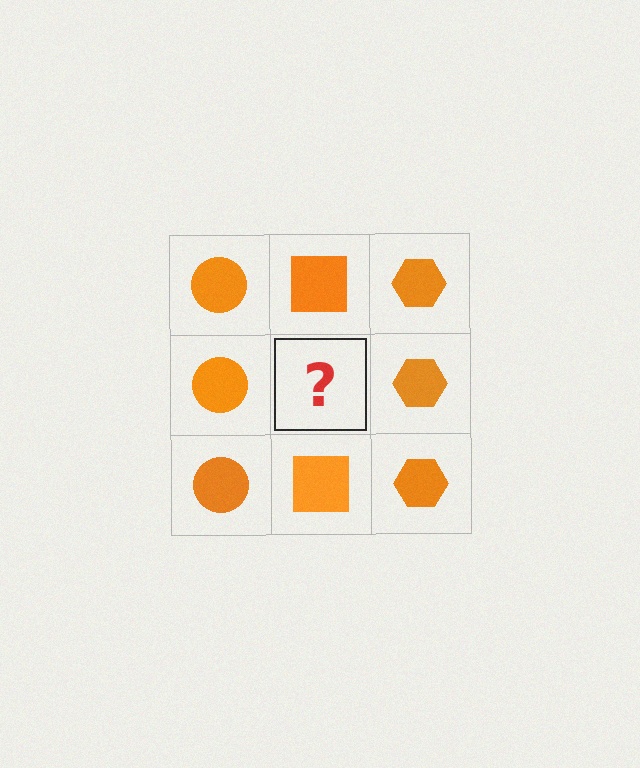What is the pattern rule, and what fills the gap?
The rule is that each column has a consistent shape. The gap should be filled with an orange square.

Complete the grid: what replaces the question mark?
The question mark should be replaced with an orange square.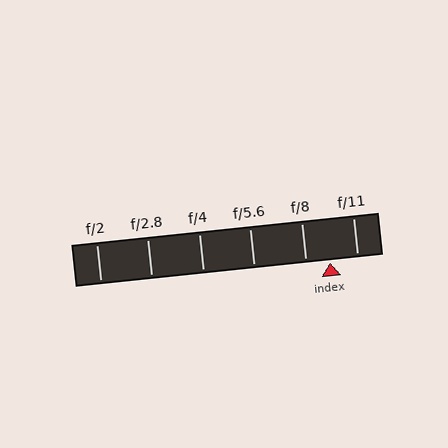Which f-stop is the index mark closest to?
The index mark is closest to f/8.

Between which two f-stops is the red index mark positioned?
The index mark is between f/8 and f/11.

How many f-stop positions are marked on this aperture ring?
There are 6 f-stop positions marked.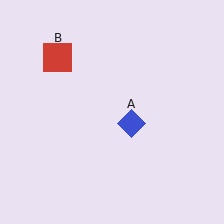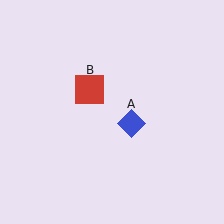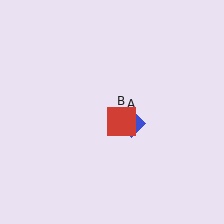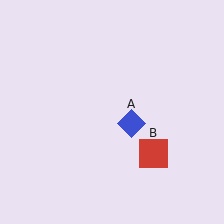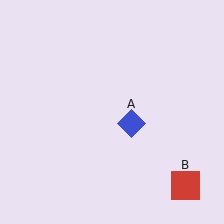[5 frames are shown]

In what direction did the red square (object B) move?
The red square (object B) moved down and to the right.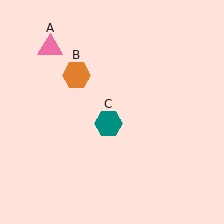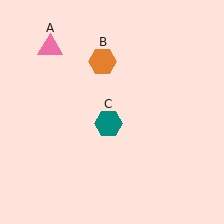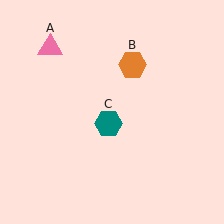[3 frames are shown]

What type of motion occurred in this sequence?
The orange hexagon (object B) rotated clockwise around the center of the scene.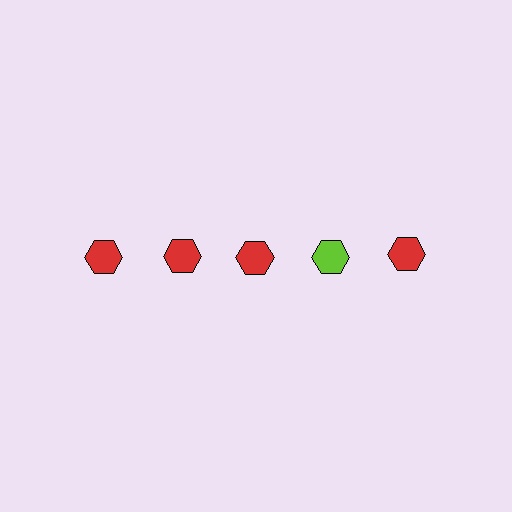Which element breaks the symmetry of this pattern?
The lime hexagon in the top row, second from right column breaks the symmetry. All other shapes are red hexagons.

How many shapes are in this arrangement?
There are 5 shapes arranged in a grid pattern.